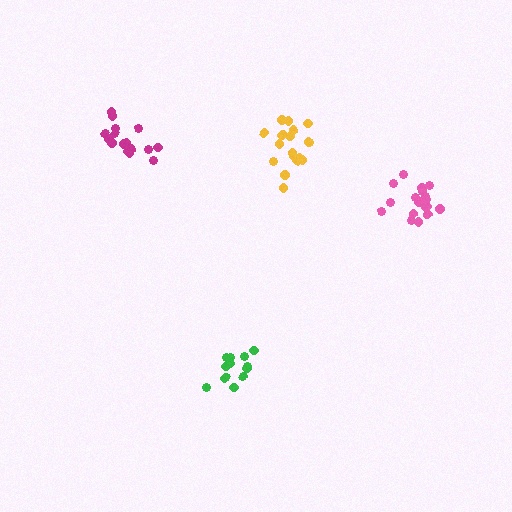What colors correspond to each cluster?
The clusters are colored: pink, green, yellow, magenta.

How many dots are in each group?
Group 1: 19 dots, Group 2: 13 dots, Group 3: 18 dots, Group 4: 16 dots (66 total).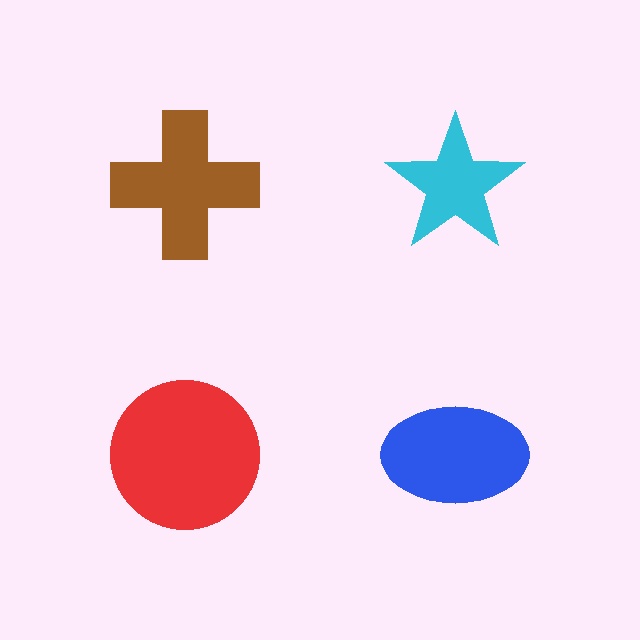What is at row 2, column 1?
A red circle.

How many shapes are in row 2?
2 shapes.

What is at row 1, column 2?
A cyan star.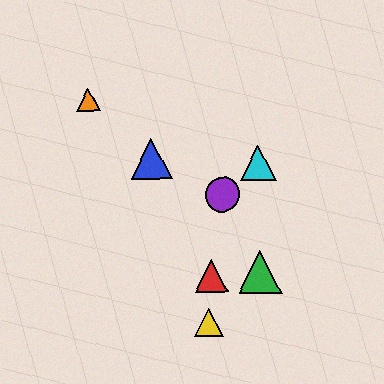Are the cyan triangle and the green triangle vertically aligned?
Yes, both are at x≈258.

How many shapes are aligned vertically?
2 shapes (the green triangle, the cyan triangle) are aligned vertically.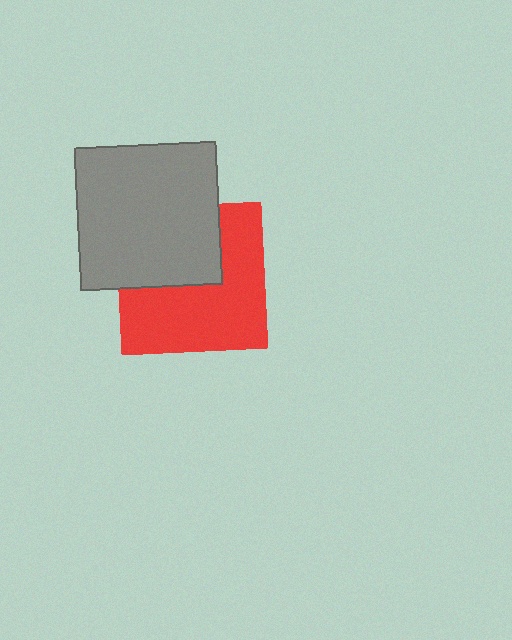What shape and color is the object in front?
The object in front is a gray square.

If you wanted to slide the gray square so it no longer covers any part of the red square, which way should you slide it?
Slide it up — that is the most direct way to separate the two shapes.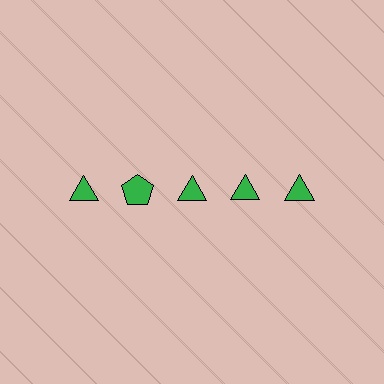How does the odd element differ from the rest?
It has a different shape: pentagon instead of triangle.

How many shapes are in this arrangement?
There are 5 shapes arranged in a grid pattern.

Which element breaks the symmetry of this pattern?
The green pentagon in the top row, second from left column breaks the symmetry. All other shapes are green triangles.